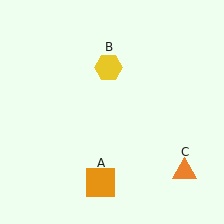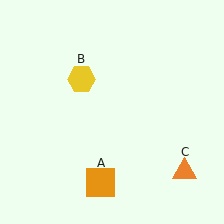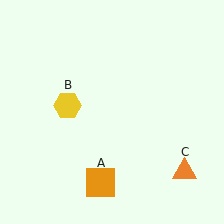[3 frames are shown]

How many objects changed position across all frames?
1 object changed position: yellow hexagon (object B).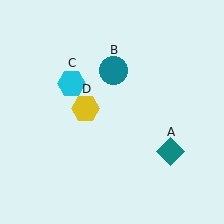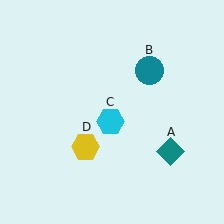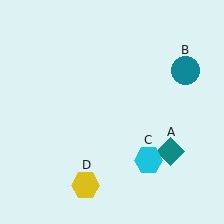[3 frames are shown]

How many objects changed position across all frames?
3 objects changed position: teal circle (object B), cyan hexagon (object C), yellow hexagon (object D).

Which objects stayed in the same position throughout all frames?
Teal diamond (object A) remained stationary.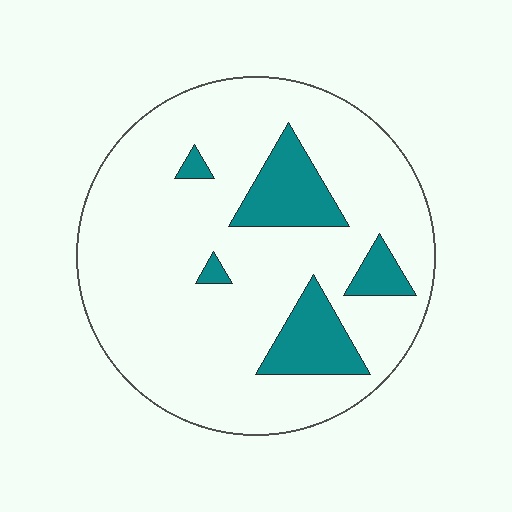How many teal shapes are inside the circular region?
5.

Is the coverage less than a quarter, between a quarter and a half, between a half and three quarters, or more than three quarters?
Less than a quarter.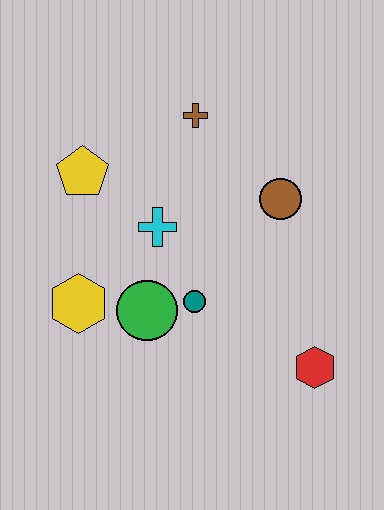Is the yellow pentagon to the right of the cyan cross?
No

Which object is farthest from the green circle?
The brown cross is farthest from the green circle.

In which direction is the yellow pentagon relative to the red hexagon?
The yellow pentagon is to the left of the red hexagon.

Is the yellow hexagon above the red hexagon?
Yes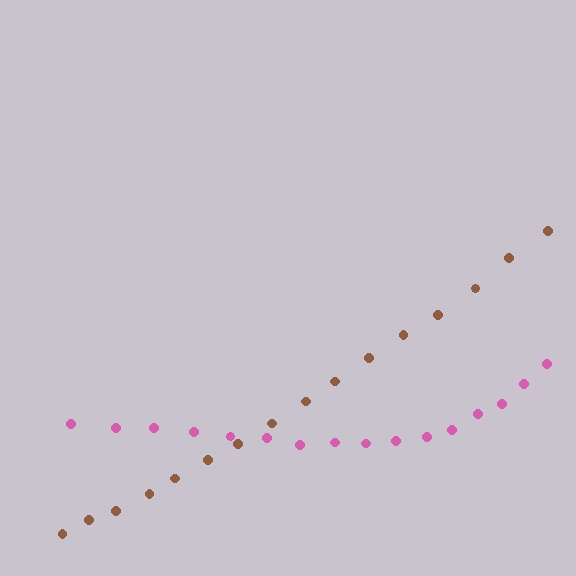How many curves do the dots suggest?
There are 2 distinct paths.